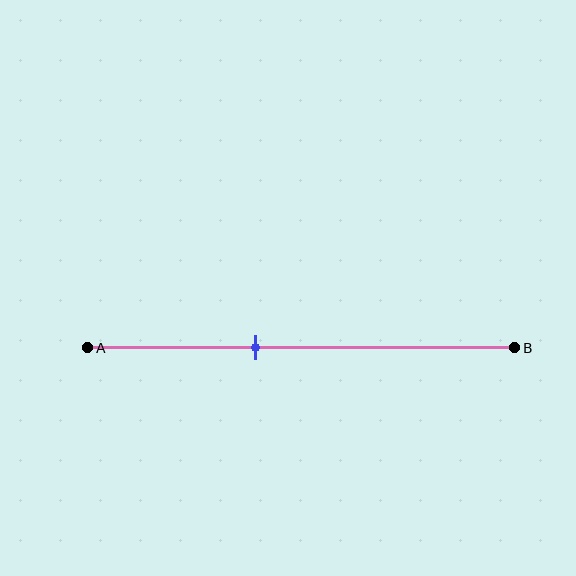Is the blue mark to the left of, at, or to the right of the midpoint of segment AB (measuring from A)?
The blue mark is to the left of the midpoint of segment AB.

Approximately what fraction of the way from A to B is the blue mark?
The blue mark is approximately 40% of the way from A to B.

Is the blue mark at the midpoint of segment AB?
No, the mark is at about 40% from A, not at the 50% midpoint.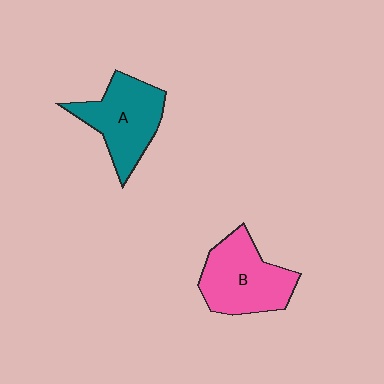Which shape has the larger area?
Shape B (pink).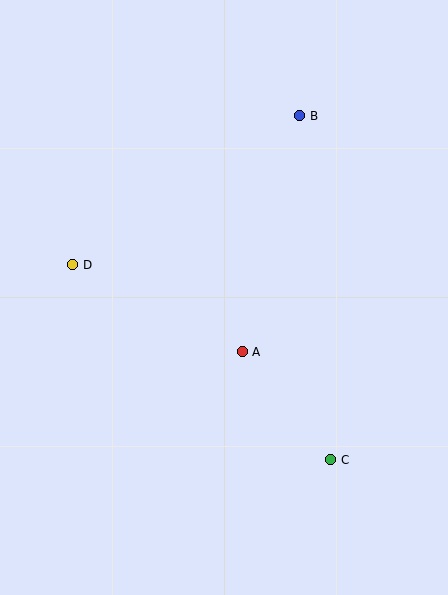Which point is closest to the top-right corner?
Point B is closest to the top-right corner.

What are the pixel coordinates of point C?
Point C is at (331, 460).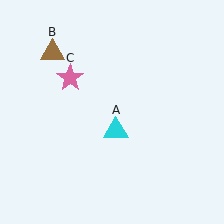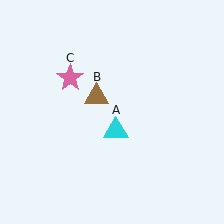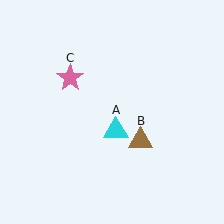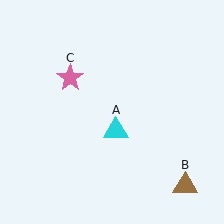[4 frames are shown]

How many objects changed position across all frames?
1 object changed position: brown triangle (object B).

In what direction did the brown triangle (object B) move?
The brown triangle (object B) moved down and to the right.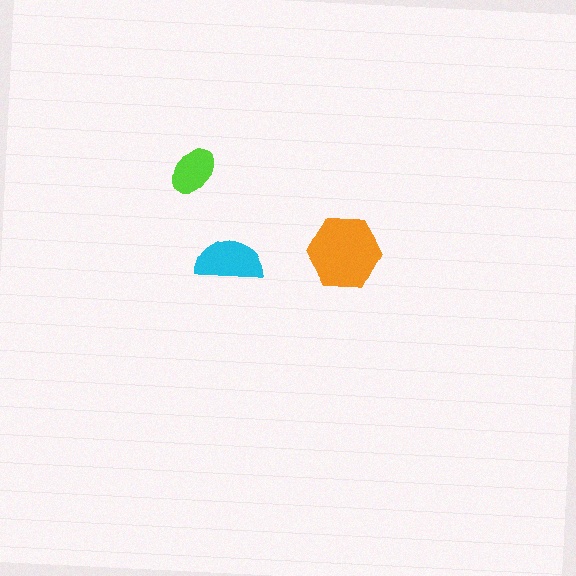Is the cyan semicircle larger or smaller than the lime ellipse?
Larger.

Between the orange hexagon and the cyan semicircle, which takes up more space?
The orange hexagon.